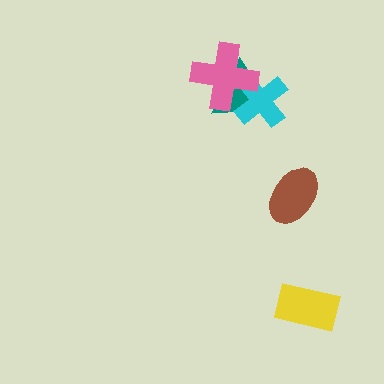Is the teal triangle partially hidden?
Yes, it is partially covered by another shape.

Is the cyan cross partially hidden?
Yes, it is partially covered by another shape.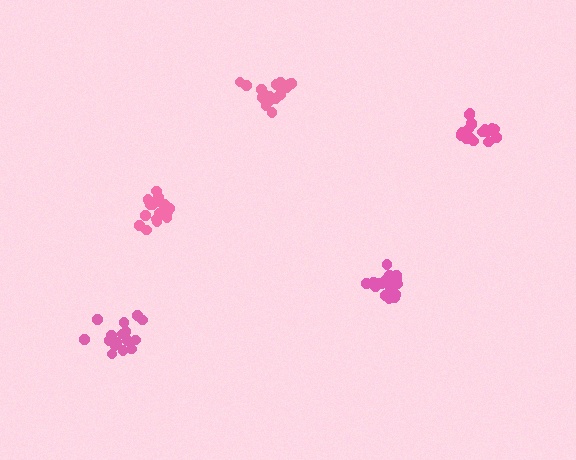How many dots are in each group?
Group 1: 16 dots, Group 2: 19 dots, Group 3: 19 dots, Group 4: 19 dots, Group 5: 17 dots (90 total).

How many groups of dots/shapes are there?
There are 5 groups.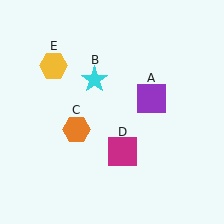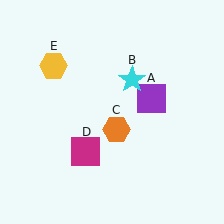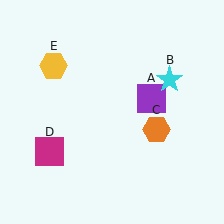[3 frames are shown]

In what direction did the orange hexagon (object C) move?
The orange hexagon (object C) moved right.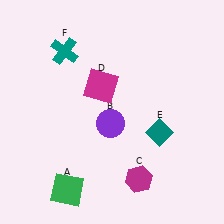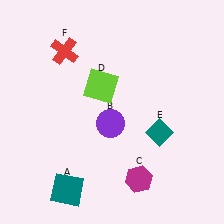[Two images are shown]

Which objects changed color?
A changed from green to teal. D changed from magenta to lime. F changed from teal to red.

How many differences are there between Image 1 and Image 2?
There are 3 differences between the two images.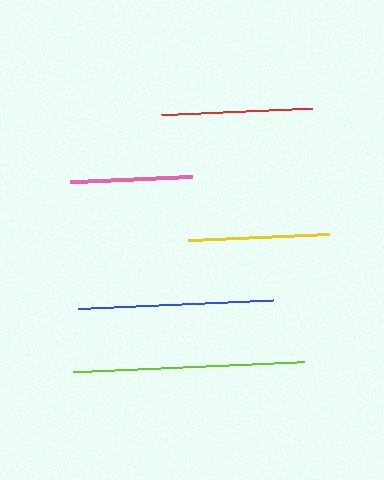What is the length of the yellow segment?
The yellow segment is approximately 141 pixels long.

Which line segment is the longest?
The lime line is the longest at approximately 231 pixels.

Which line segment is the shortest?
The pink line is the shortest at approximately 122 pixels.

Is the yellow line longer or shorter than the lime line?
The lime line is longer than the yellow line.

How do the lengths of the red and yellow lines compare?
The red and yellow lines are approximately the same length.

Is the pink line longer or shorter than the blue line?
The blue line is longer than the pink line.